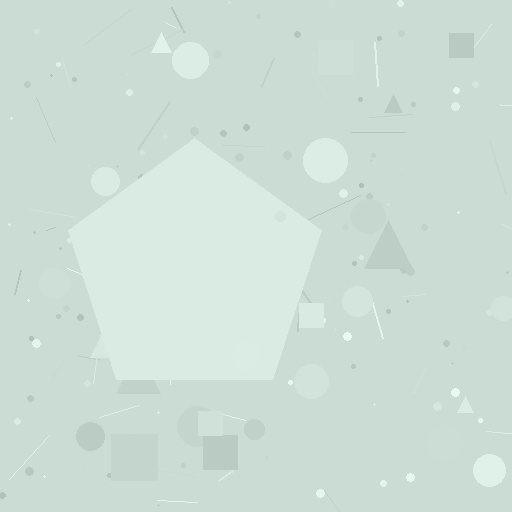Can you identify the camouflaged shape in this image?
The camouflaged shape is a pentagon.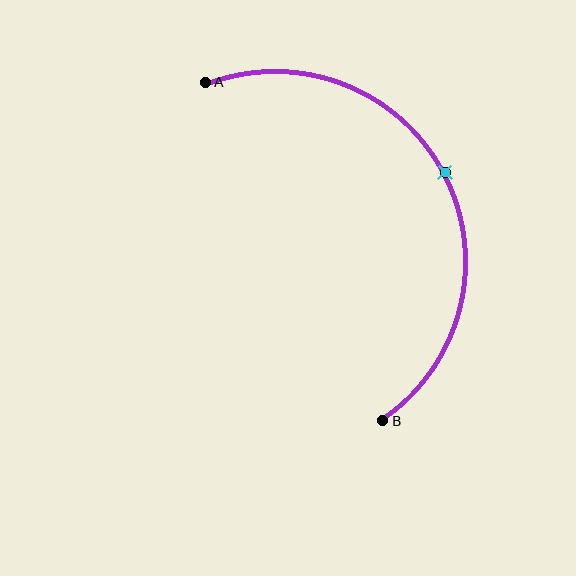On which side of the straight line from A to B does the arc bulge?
The arc bulges to the right of the straight line connecting A and B.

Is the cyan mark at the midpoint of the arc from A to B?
Yes. The cyan mark lies on the arc at equal arc-length from both A and B — it is the arc midpoint.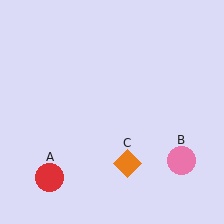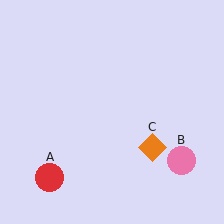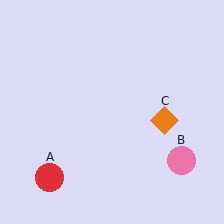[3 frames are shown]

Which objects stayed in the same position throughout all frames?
Red circle (object A) and pink circle (object B) remained stationary.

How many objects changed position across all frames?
1 object changed position: orange diamond (object C).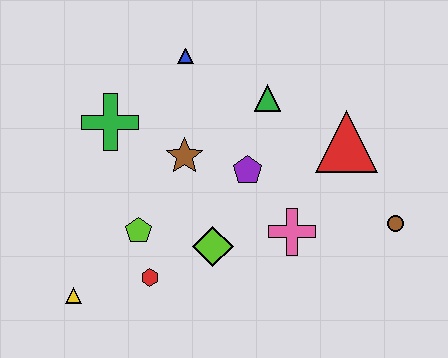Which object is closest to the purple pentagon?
The brown star is closest to the purple pentagon.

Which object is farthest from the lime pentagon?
The brown circle is farthest from the lime pentagon.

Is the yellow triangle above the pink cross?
No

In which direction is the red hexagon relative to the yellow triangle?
The red hexagon is to the right of the yellow triangle.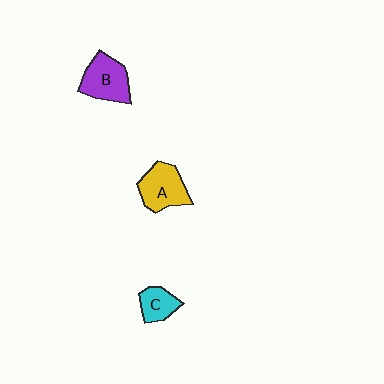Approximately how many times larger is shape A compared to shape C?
Approximately 1.7 times.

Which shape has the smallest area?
Shape C (cyan).